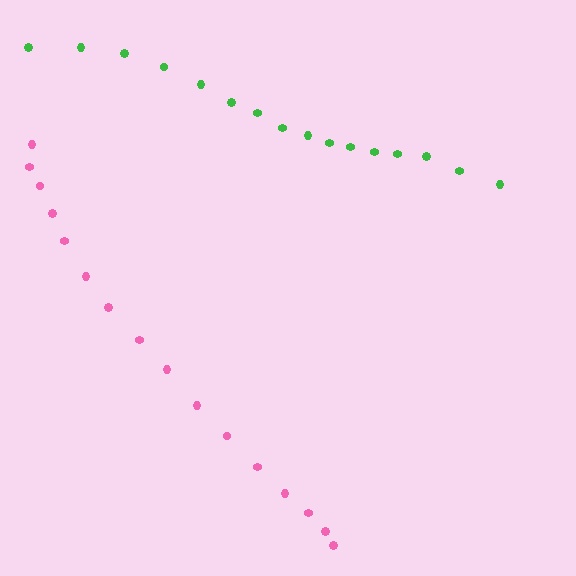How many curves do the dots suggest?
There are 2 distinct paths.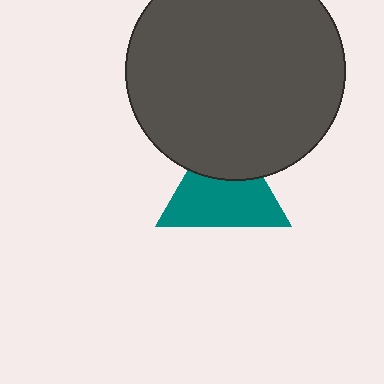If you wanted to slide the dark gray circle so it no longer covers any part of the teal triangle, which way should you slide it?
Slide it up — that is the most direct way to separate the two shapes.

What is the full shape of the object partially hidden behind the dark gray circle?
The partially hidden object is a teal triangle.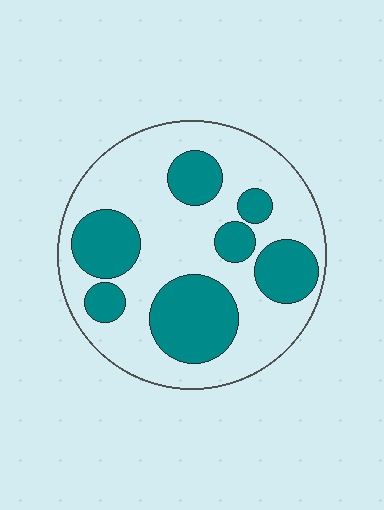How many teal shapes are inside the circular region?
7.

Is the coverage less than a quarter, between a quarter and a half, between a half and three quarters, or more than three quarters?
Between a quarter and a half.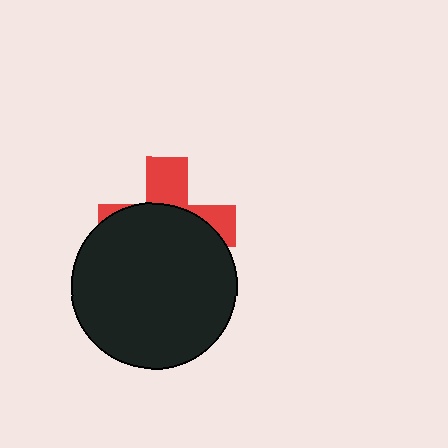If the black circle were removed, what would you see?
You would see the complete red cross.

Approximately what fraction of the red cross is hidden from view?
Roughly 66% of the red cross is hidden behind the black circle.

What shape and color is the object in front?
The object in front is a black circle.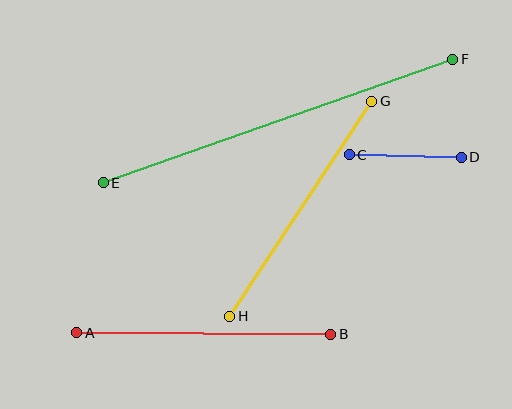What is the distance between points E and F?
The distance is approximately 370 pixels.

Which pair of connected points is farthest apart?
Points E and F are farthest apart.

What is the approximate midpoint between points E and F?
The midpoint is at approximately (278, 121) pixels.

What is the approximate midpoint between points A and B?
The midpoint is at approximately (204, 333) pixels.